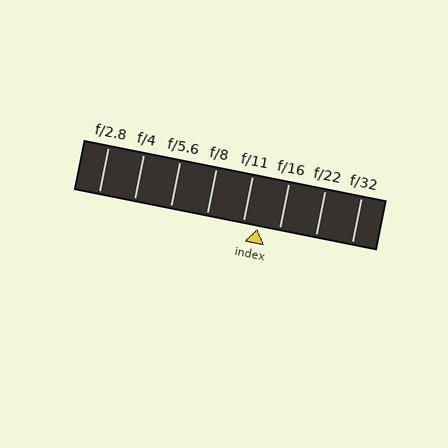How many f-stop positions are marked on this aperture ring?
There are 8 f-stop positions marked.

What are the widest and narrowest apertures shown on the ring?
The widest aperture shown is f/2.8 and the narrowest is f/32.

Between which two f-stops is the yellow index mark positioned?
The index mark is between f/11 and f/16.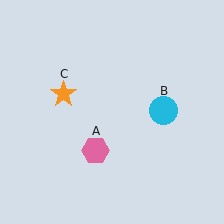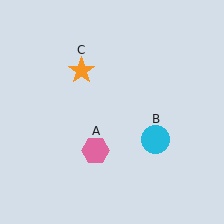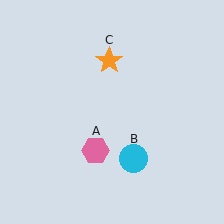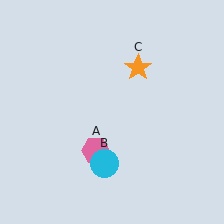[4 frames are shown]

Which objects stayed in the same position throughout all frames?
Pink hexagon (object A) remained stationary.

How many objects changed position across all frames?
2 objects changed position: cyan circle (object B), orange star (object C).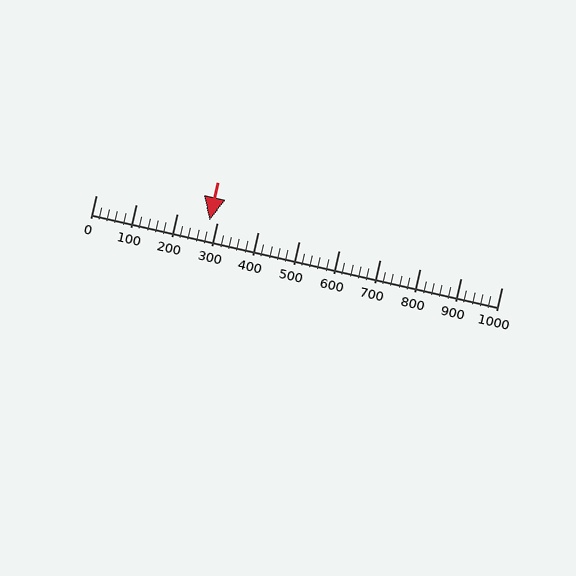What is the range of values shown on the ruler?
The ruler shows values from 0 to 1000.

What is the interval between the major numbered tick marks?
The major tick marks are spaced 100 units apart.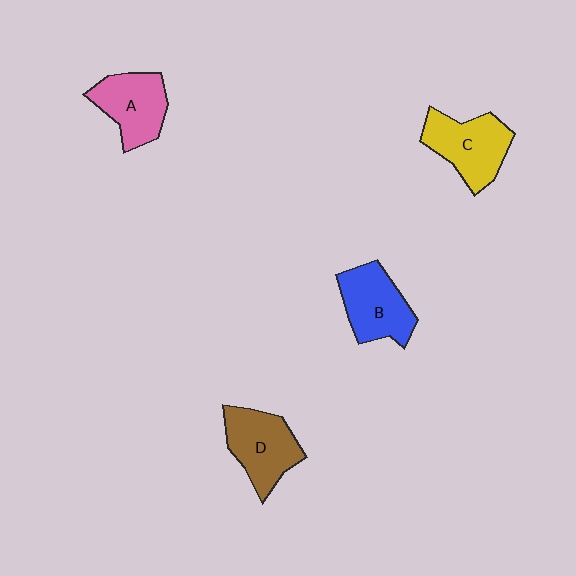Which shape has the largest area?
Shape C (yellow).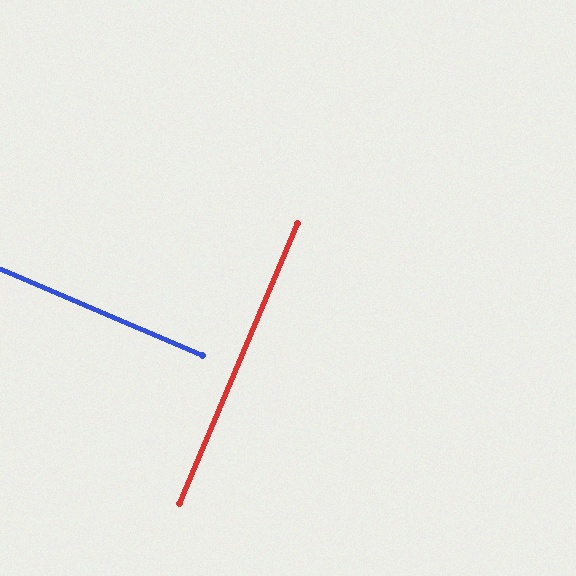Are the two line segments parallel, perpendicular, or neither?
Perpendicular — they meet at approximately 90°.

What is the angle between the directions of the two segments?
Approximately 90 degrees.